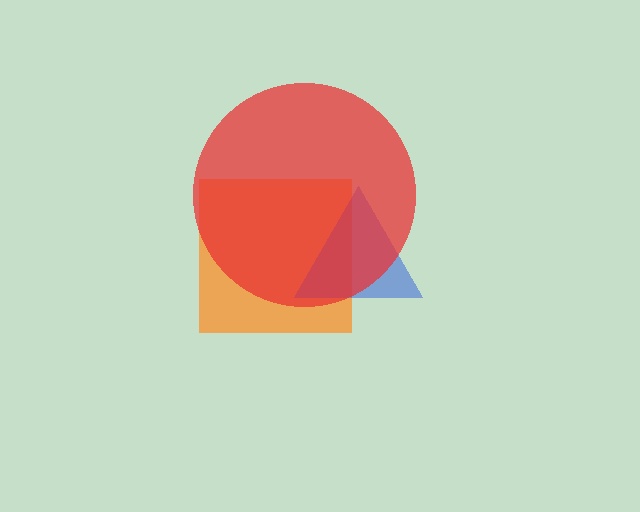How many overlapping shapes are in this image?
There are 3 overlapping shapes in the image.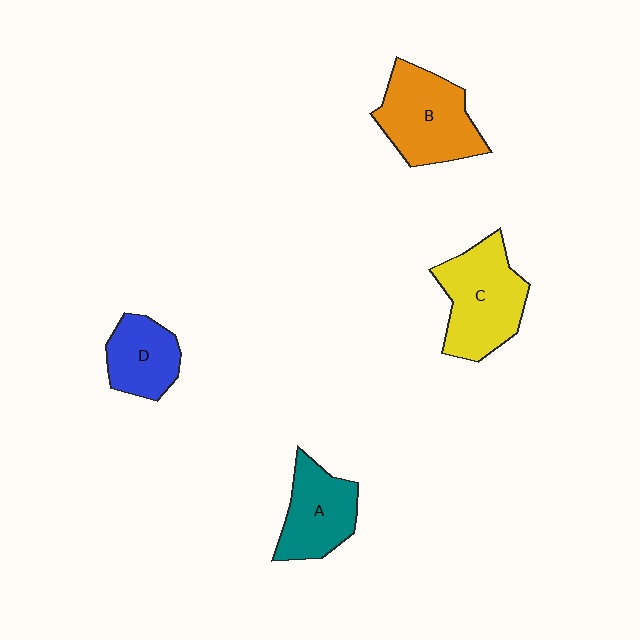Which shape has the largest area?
Shape C (yellow).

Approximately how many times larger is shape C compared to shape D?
Approximately 1.6 times.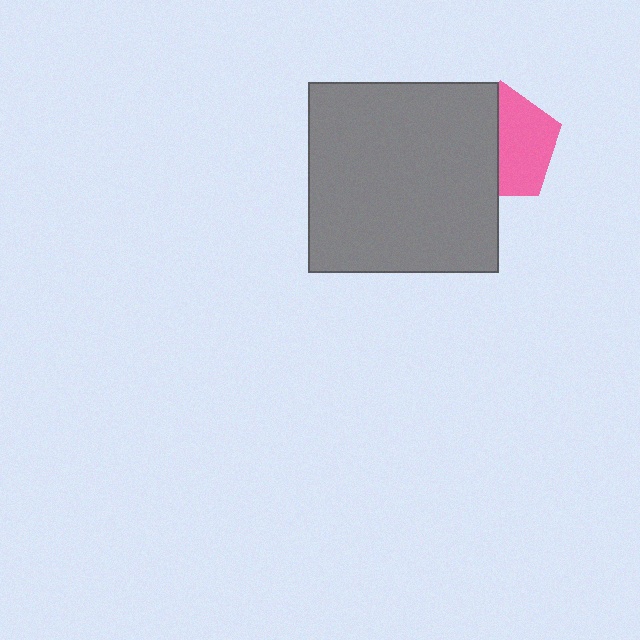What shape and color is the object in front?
The object in front is a gray square.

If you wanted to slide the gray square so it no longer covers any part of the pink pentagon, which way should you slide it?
Slide it left — that is the most direct way to separate the two shapes.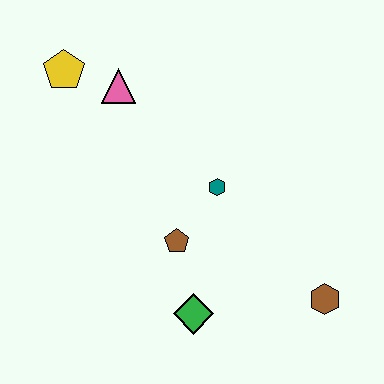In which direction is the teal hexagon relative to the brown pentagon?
The teal hexagon is above the brown pentagon.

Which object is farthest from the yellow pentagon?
The brown hexagon is farthest from the yellow pentagon.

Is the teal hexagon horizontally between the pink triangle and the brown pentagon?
No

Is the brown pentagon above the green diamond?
Yes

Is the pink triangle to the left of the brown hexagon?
Yes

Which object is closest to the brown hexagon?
The green diamond is closest to the brown hexagon.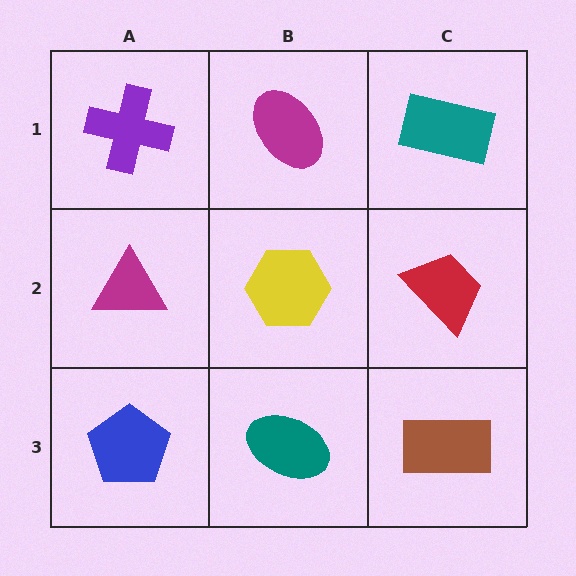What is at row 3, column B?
A teal ellipse.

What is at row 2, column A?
A magenta triangle.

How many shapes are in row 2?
3 shapes.